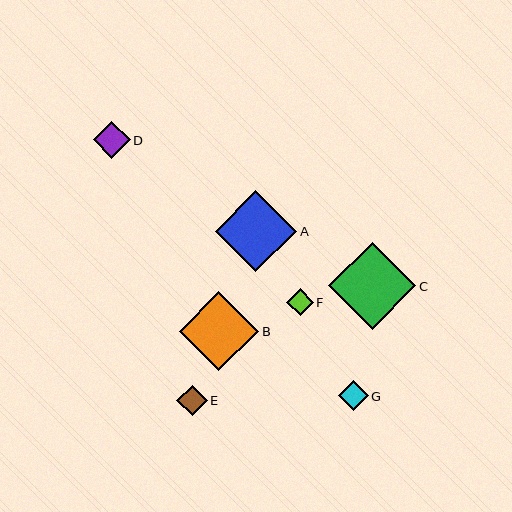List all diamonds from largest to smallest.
From largest to smallest: C, A, B, D, E, G, F.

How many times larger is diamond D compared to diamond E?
Diamond D is approximately 1.2 times the size of diamond E.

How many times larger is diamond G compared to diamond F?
Diamond G is approximately 1.1 times the size of diamond F.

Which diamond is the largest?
Diamond C is the largest with a size of approximately 87 pixels.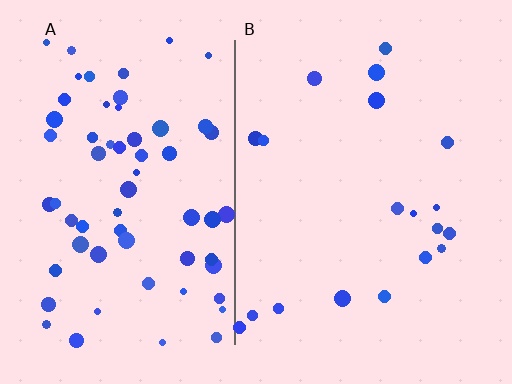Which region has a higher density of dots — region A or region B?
A (the left).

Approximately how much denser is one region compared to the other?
Approximately 3.4× — region A over region B.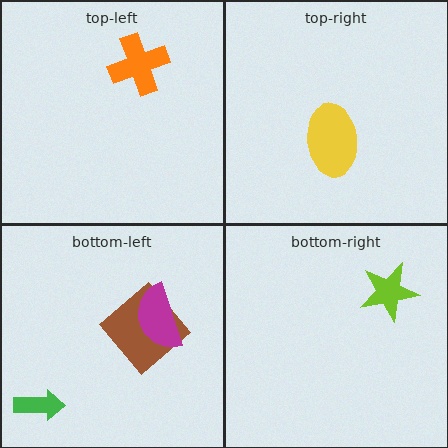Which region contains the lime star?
The bottom-right region.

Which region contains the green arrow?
The bottom-left region.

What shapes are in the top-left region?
The orange cross.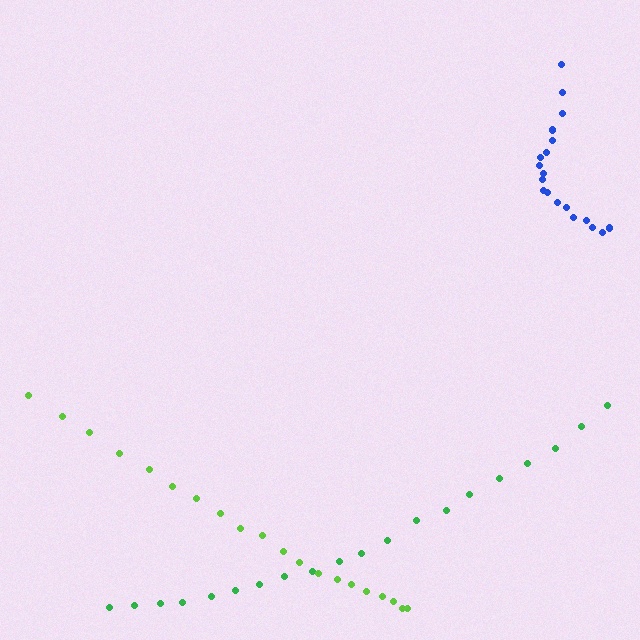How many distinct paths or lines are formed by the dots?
There are 3 distinct paths.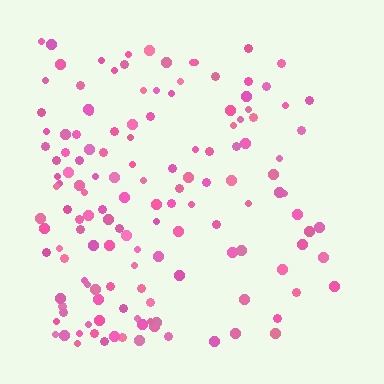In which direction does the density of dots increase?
From right to left, with the left side densest.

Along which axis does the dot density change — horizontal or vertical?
Horizontal.